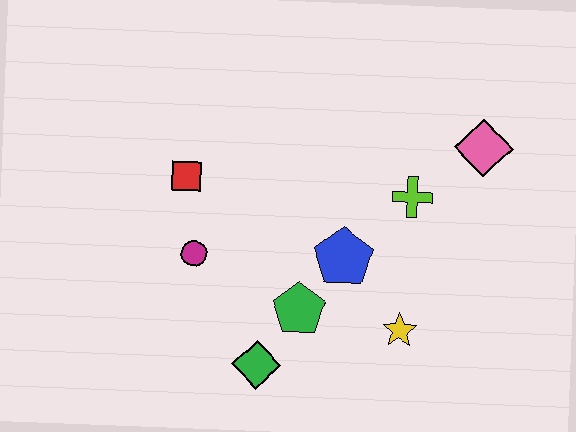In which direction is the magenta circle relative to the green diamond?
The magenta circle is above the green diamond.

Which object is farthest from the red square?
The pink diamond is farthest from the red square.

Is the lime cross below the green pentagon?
No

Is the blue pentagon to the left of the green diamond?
No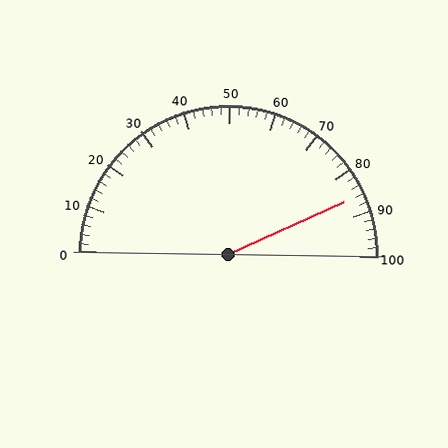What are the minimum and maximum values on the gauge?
The gauge ranges from 0 to 100.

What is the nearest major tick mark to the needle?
The nearest major tick mark is 90.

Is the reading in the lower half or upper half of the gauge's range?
The reading is in the upper half of the range (0 to 100).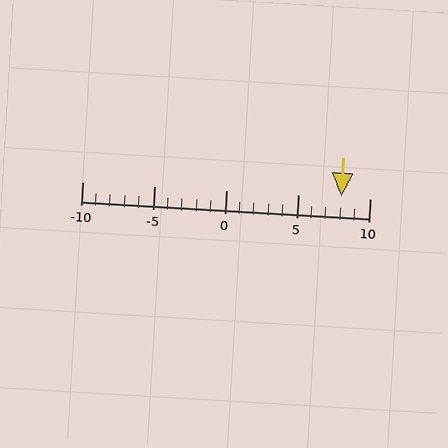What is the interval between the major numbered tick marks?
The major tick marks are spaced 5 units apart.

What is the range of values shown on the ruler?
The ruler shows values from -10 to 10.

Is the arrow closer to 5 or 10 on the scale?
The arrow is closer to 10.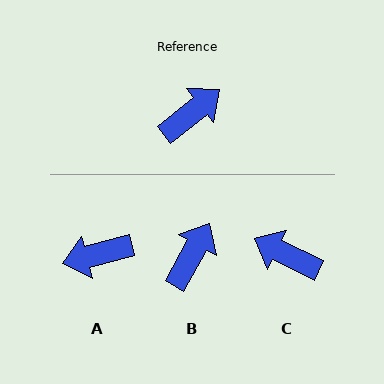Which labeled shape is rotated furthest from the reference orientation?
A, about 156 degrees away.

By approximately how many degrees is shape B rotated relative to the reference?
Approximately 22 degrees counter-clockwise.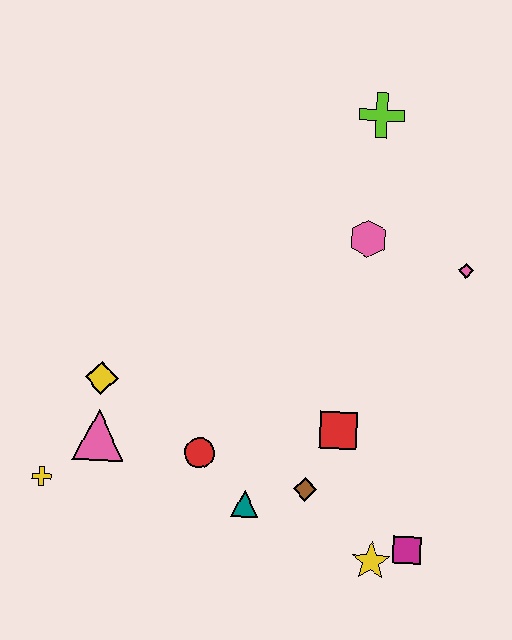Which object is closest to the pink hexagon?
The pink diamond is closest to the pink hexagon.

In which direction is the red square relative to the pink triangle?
The red square is to the right of the pink triangle.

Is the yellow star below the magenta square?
Yes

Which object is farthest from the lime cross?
The yellow cross is farthest from the lime cross.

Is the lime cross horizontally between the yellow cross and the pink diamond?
Yes